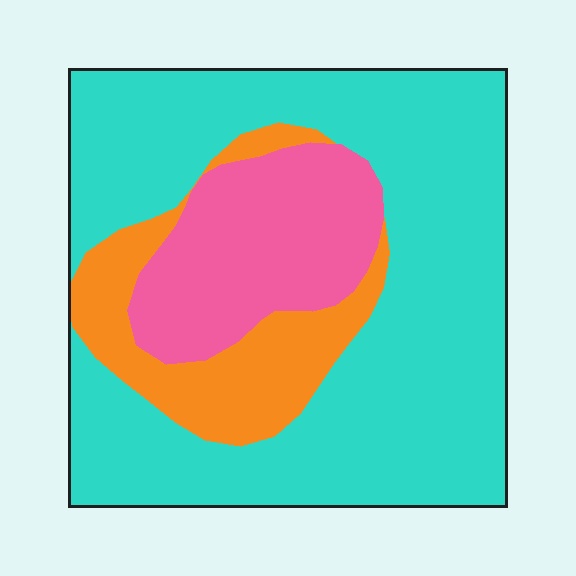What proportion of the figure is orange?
Orange covers around 15% of the figure.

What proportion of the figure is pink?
Pink covers 19% of the figure.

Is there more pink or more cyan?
Cyan.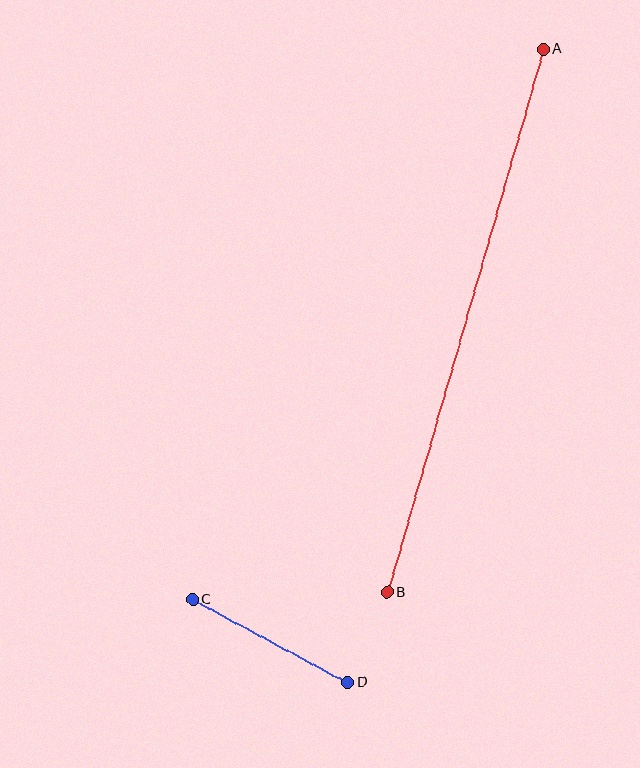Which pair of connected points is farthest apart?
Points A and B are farthest apart.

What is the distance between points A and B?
The distance is approximately 565 pixels.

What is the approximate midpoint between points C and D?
The midpoint is at approximately (270, 641) pixels.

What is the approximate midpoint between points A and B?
The midpoint is at approximately (465, 321) pixels.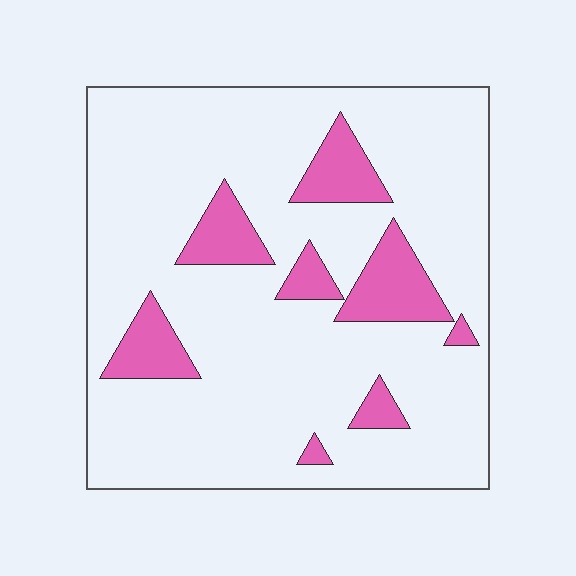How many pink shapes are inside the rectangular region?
8.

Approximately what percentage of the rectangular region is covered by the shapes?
Approximately 15%.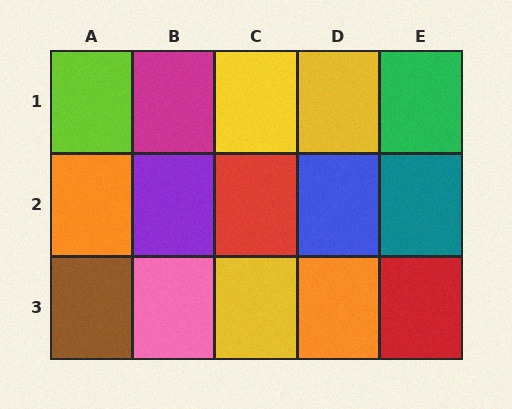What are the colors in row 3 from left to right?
Brown, pink, yellow, orange, red.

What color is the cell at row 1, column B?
Magenta.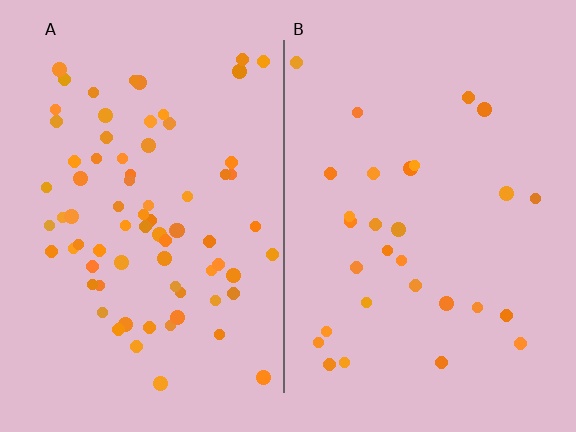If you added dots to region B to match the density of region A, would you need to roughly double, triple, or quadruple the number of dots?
Approximately triple.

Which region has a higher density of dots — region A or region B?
A (the left).